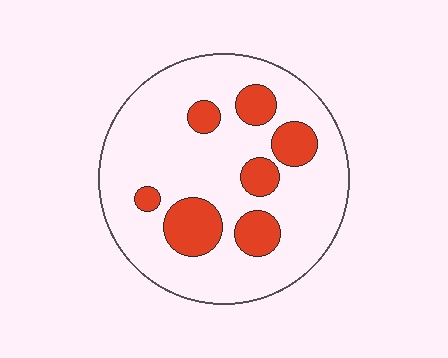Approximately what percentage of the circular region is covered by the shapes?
Approximately 20%.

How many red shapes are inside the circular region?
7.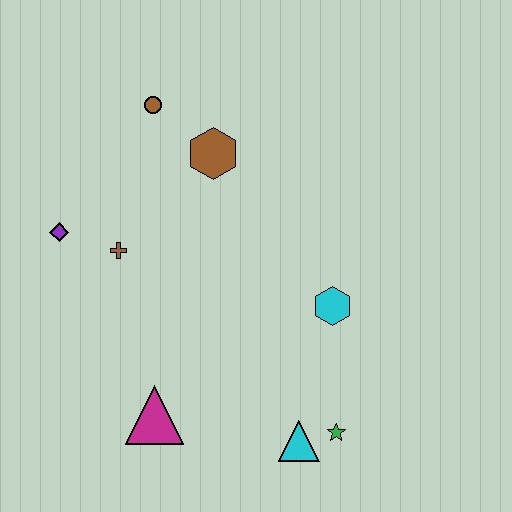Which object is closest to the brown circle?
The brown hexagon is closest to the brown circle.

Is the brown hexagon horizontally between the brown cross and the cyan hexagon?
Yes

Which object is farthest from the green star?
The brown circle is farthest from the green star.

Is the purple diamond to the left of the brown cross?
Yes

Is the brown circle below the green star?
No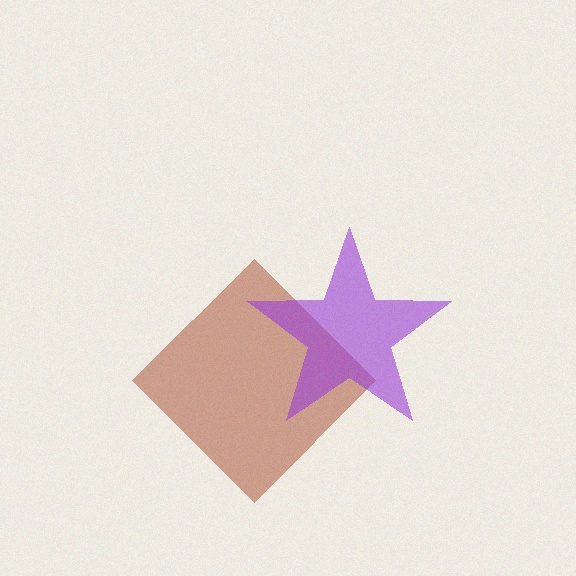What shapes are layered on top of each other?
The layered shapes are: a brown diamond, a purple star.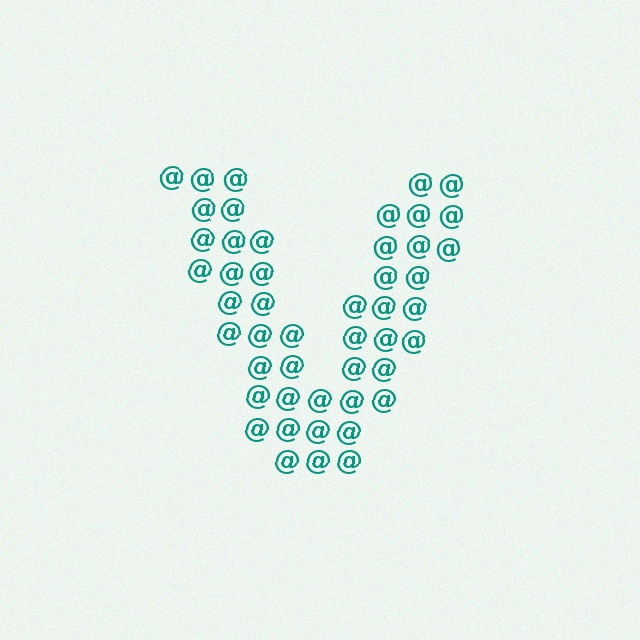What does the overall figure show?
The overall figure shows the letter V.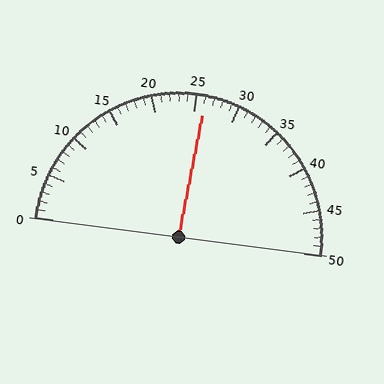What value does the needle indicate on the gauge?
The needle indicates approximately 26.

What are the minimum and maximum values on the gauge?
The gauge ranges from 0 to 50.